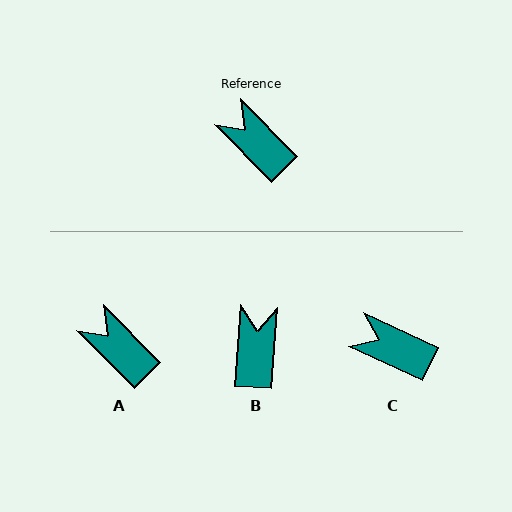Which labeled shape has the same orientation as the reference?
A.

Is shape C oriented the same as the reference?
No, it is off by about 21 degrees.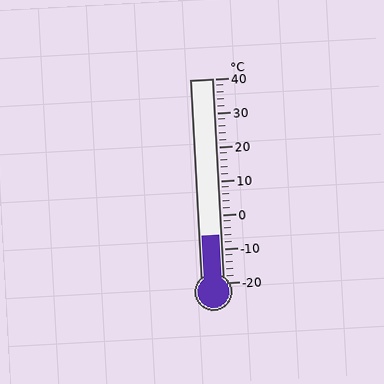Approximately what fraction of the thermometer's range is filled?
The thermometer is filled to approximately 25% of its range.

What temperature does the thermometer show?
The thermometer shows approximately -6°C.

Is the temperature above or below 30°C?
The temperature is below 30°C.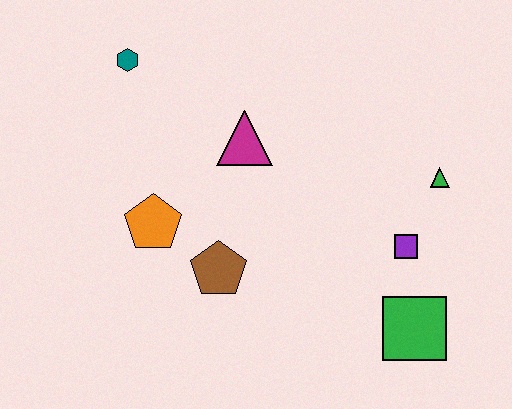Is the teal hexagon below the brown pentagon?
No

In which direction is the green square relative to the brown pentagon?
The green square is to the right of the brown pentagon.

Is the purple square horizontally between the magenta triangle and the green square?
Yes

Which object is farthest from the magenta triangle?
The green square is farthest from the magenta triangle.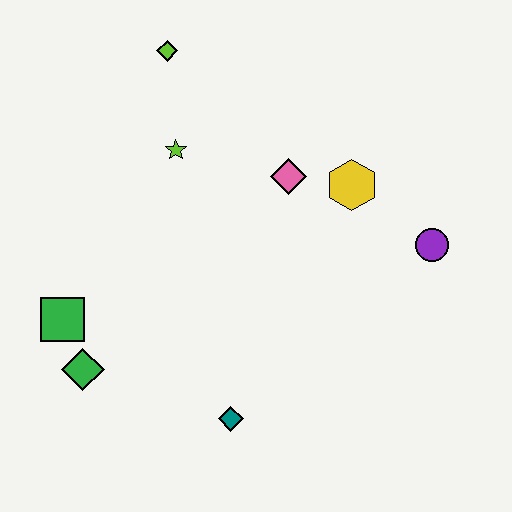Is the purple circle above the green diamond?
Yes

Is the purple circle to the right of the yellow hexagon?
Yes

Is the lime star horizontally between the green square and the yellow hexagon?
Yes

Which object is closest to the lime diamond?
The lime star is closest to the lime diamond.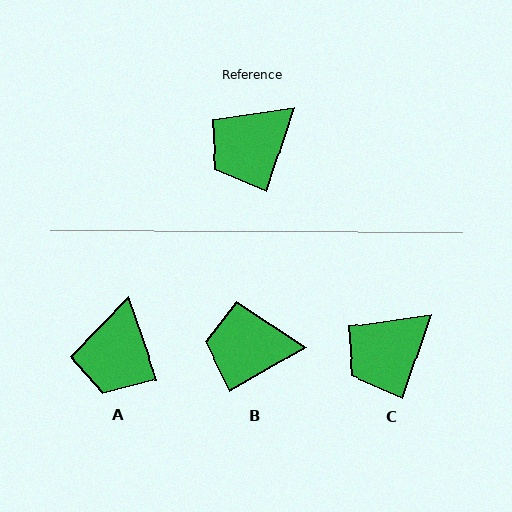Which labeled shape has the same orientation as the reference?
C.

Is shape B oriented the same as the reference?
No, it is off by about 41 degrees.